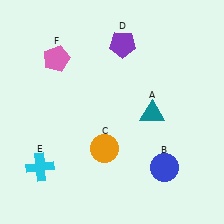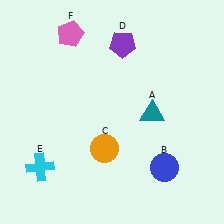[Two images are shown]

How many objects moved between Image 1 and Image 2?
1 object moved between the two images.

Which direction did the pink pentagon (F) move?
The pink pentagon (F) moved up.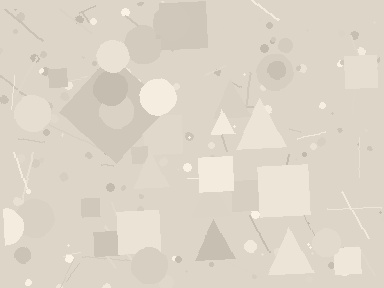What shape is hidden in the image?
A diamond is hidden in the image.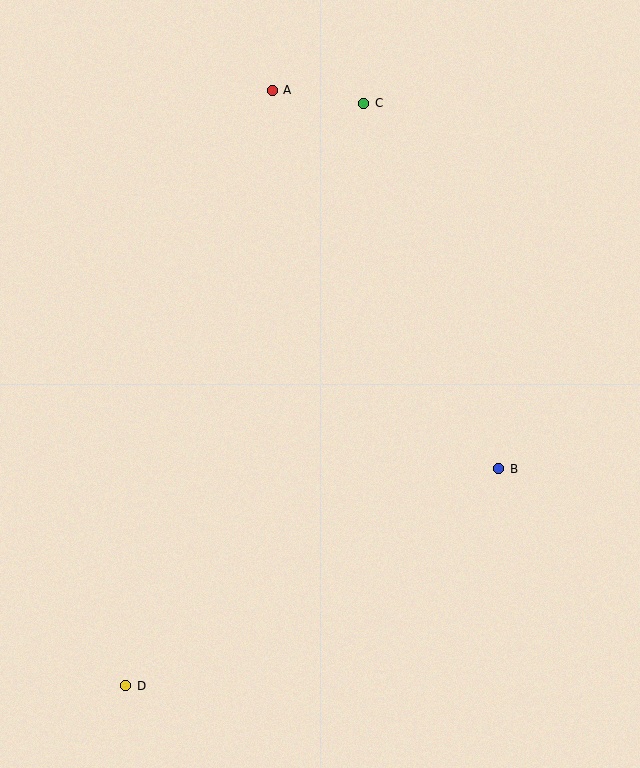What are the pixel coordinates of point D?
Point D is at (126, 686).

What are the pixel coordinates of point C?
Point C is at (364, 103).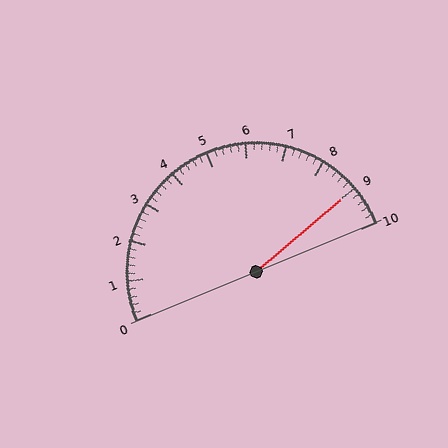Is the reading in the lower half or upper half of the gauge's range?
The reading is in the upper half of the range (0 to 10).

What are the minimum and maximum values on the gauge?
The gauge ranges from 0 to 10.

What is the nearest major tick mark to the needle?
The nearest major tick mark is 9.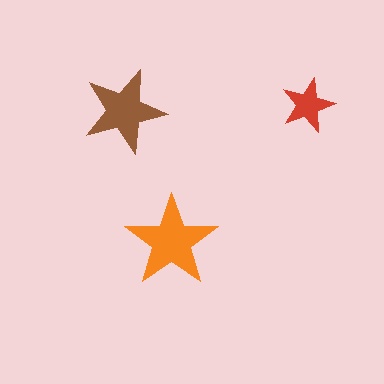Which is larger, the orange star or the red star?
The orange one.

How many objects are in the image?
There are 3 objects in the image.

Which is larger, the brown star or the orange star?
The orange one.